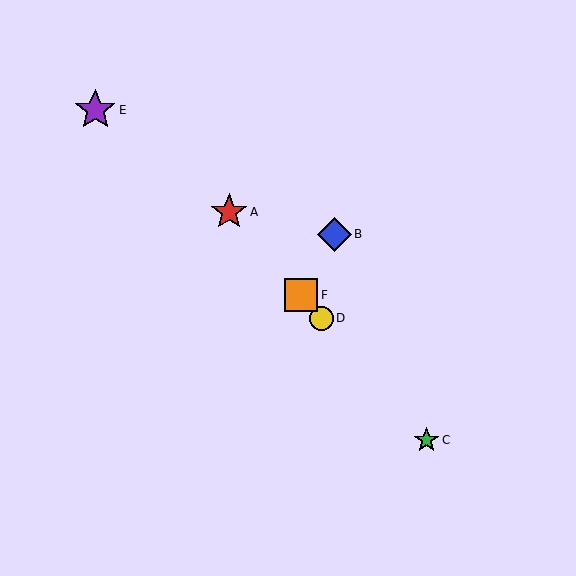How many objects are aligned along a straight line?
4 objects (A, C, D, F) are aligned along a straight line.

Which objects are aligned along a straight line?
Objects A, C, D, F are aligned along a straight line.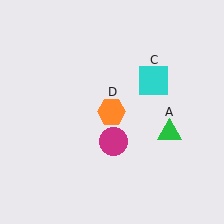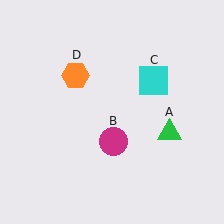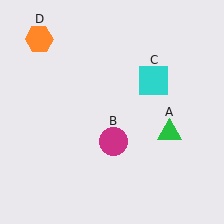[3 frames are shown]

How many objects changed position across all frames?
1 object changed position: orange hexagon (object D).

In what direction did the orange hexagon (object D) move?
The orange hexagon (object D) moved up and to the left.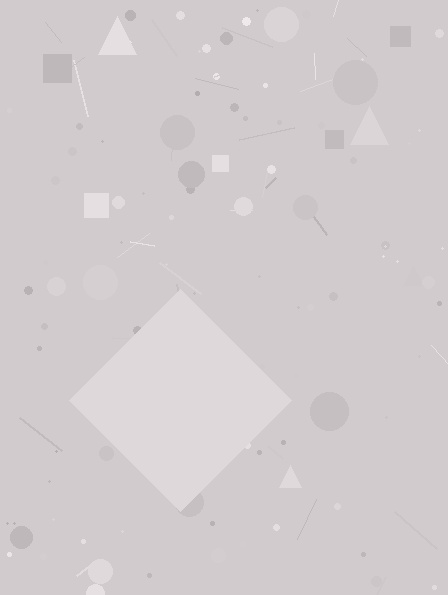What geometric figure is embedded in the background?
A diamond is embedded in the background.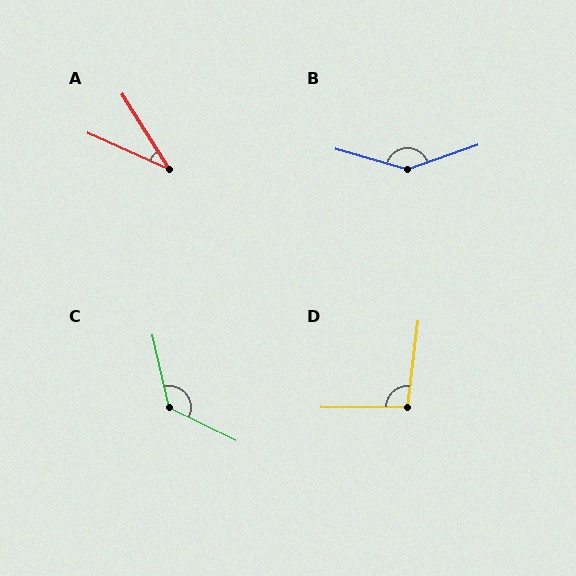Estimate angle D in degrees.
Approximately 97 degrees.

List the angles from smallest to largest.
A (33°), D (97°), C (129°), B (145°).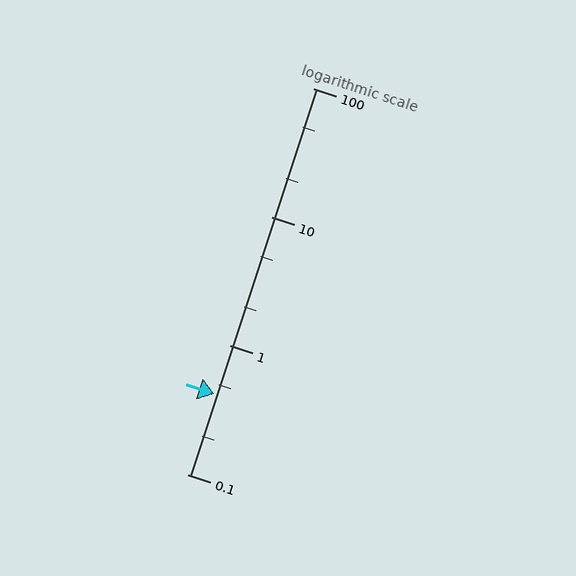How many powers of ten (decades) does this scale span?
The scale spans 3 decades, from 0.1 to 100.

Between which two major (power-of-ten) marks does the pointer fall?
The pointer is between 0.1 and 1.